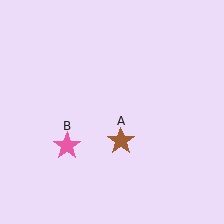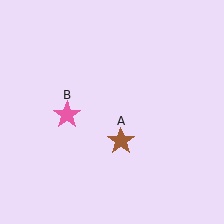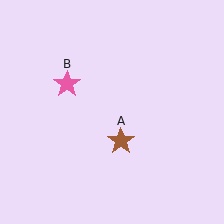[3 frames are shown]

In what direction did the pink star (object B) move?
The pink star (object B) moved up.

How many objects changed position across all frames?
1 object changed position: pink star (object B).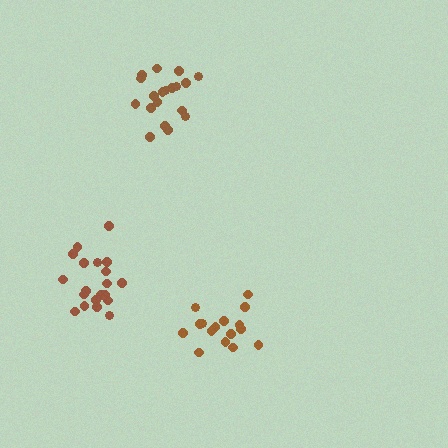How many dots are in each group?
Group 1: 19 dots, Group 2: 20 dots, Group 3: 16 dots (55 total).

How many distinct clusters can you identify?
There are 3 distinct clusters.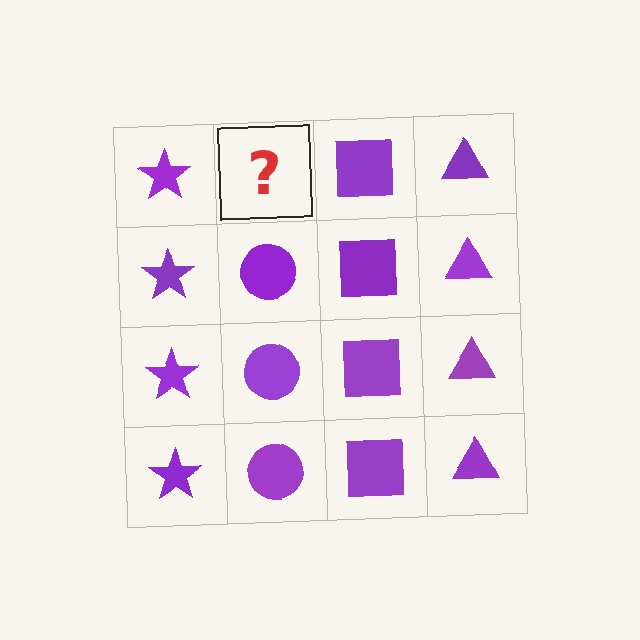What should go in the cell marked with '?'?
The missing cell should contain a purple circle.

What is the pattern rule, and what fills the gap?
The rule is that each column has a consistent shape. The gap should be filled with a purple circle.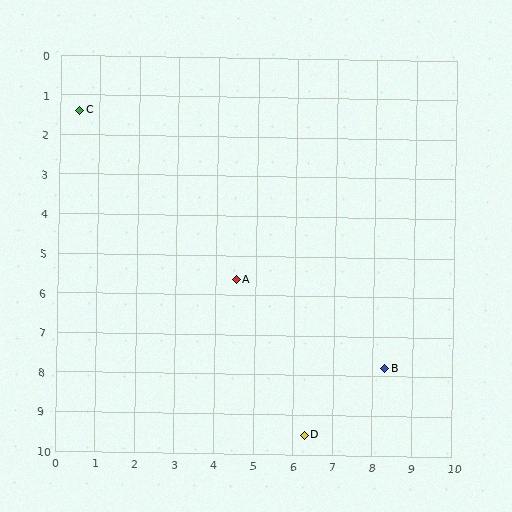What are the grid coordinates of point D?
Point D is at approximately (6.3, 9.5).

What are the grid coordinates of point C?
Point C is at approximately (0.5, 1.4).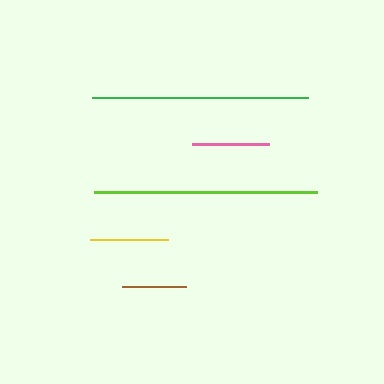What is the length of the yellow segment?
The yellow segment is approximately 78 pixels long.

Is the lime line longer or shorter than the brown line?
The lime line is longer than the brown line.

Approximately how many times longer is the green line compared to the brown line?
The green line is approximately 3.4 times the length of the brown line.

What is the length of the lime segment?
The lime segment is approximately 223 pixels long.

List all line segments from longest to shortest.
From longest to shortest: lime, green, yellow, pink, brown.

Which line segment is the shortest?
The brown line is the shortest at approximately 64 pixels.